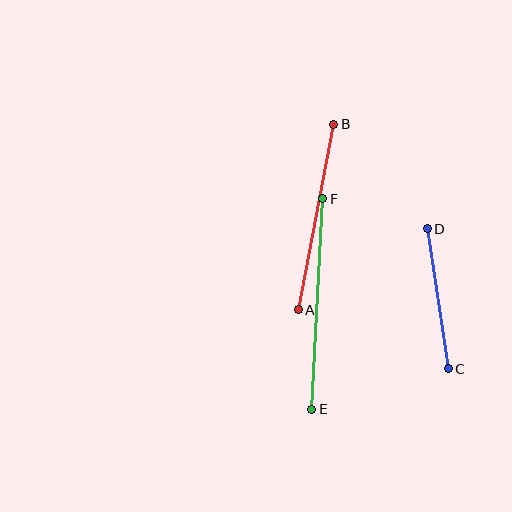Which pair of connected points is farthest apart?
Points E and F are farthest apart.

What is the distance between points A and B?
The distance is approximately 189 pixels.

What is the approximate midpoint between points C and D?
The midpoint is at approximately (438, 299) pixels.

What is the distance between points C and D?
The distance is approximately 141 pixels.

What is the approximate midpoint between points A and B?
The midpoint is at approximately (316, 217) pixels.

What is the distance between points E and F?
The distance is approximately 211 pixels.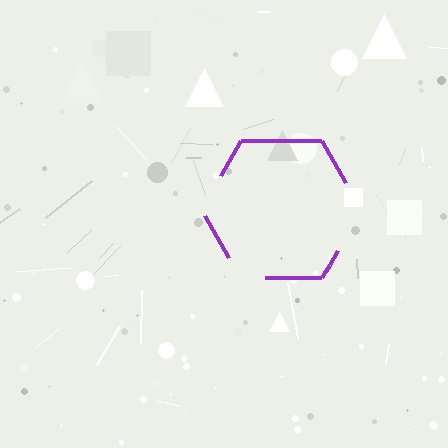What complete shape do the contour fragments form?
The contour fragments form a hexagon.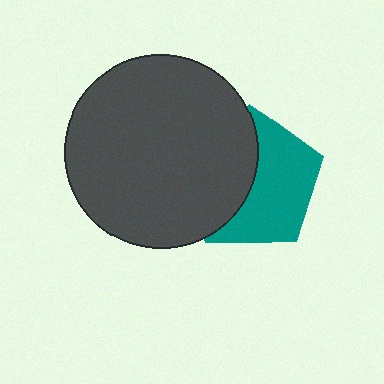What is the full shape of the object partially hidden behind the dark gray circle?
The partially hidden object is a teal pentagon.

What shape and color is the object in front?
The object in front is a dark gray circle.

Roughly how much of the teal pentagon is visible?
About half of it is visible (roughly 54%).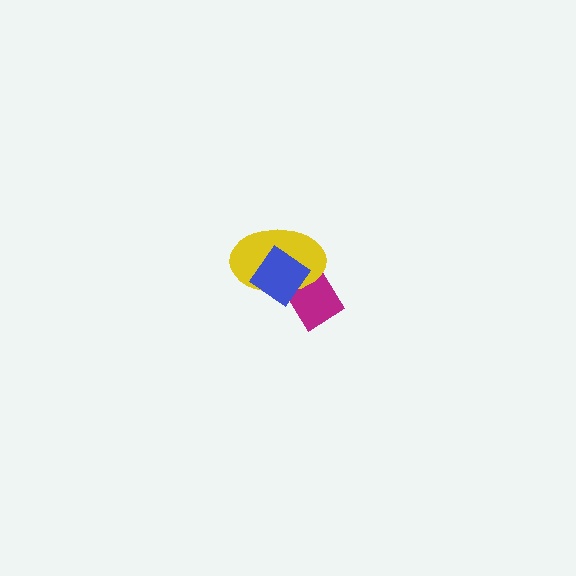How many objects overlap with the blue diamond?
2 objects overlap with the blue diamond.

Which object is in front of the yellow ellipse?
The blue diamond is in front of the yellow ellipse.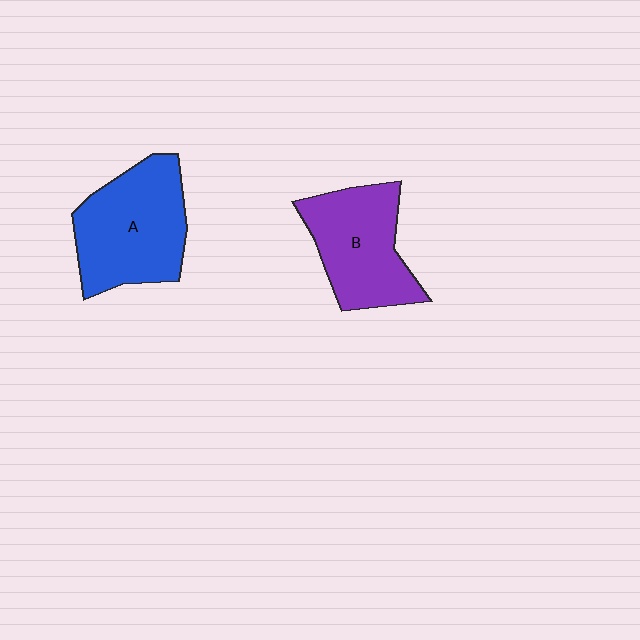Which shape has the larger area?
Shape A (blue).